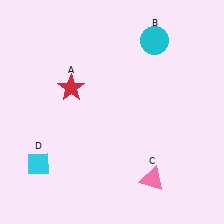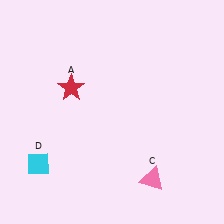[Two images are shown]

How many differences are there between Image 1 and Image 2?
There is 1 difference between the two images.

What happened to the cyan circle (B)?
The cyan circle (B) was removed in Image 2. It was in the top-right area of Image 1.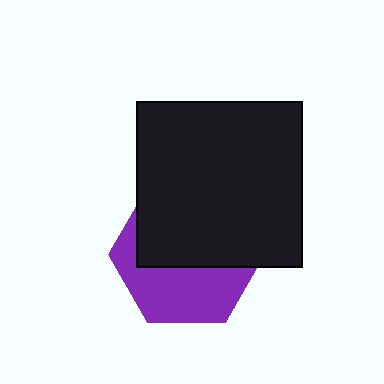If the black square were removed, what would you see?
You would see the complete purple hexagon.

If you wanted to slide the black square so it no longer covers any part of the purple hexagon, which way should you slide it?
Slide it up — that is the most direct way to separate the two shapes.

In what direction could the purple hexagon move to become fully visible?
The purple hexagon could move down. That would shift it out from behind the black square entirely.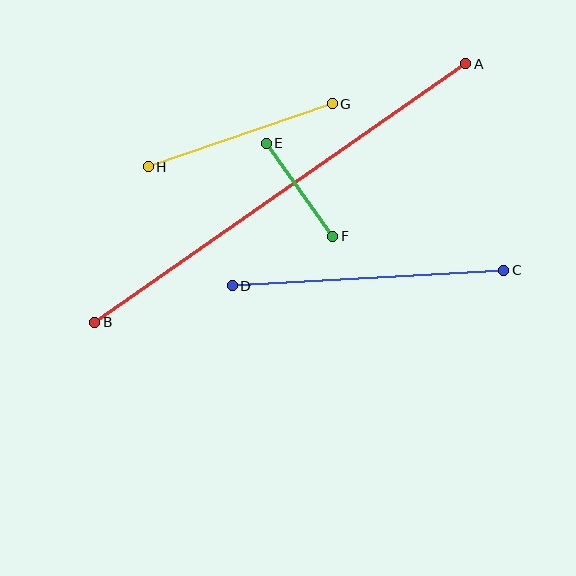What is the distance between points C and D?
The distance is approximately 272 pixels.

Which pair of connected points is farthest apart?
Points A and B are farthest apart.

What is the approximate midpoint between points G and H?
The midpoint is at approximately (240, 135) pixels.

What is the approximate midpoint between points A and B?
The midpoint is at approximately (280, 193) pixels.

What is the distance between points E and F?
The distance is approximately 114 pixels.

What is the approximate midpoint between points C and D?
The midpoint is at approximately (368, 278) pixels.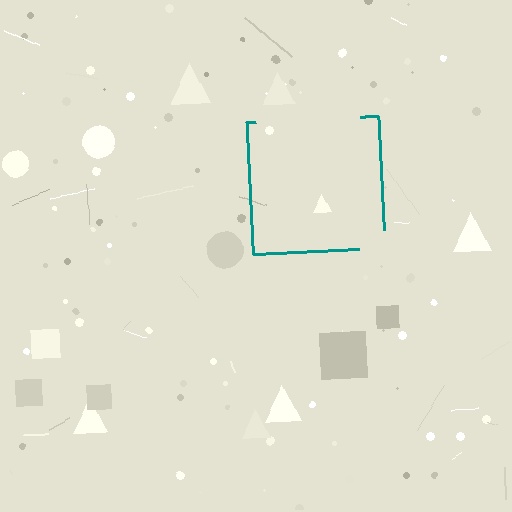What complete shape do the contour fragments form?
The contour fragments form a square.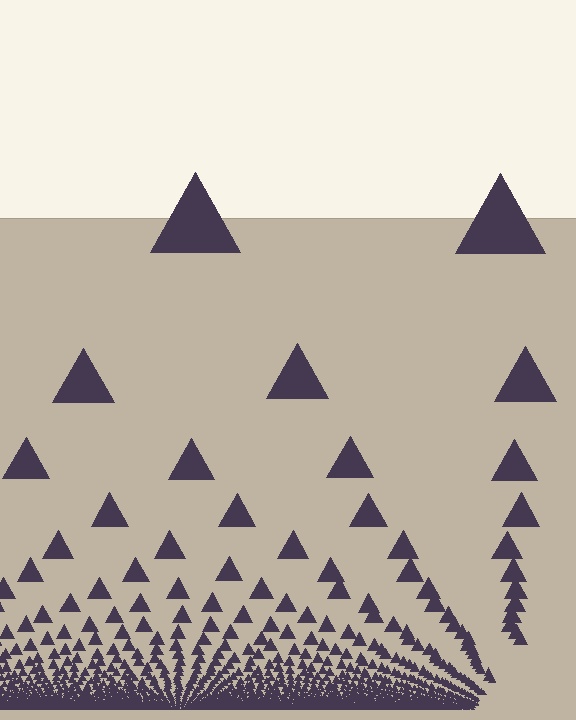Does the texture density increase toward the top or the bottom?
Density increases toward the bottom.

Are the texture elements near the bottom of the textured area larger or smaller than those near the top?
Smaller. The gradient is inverted — elements near the bottom are smaller and denser.